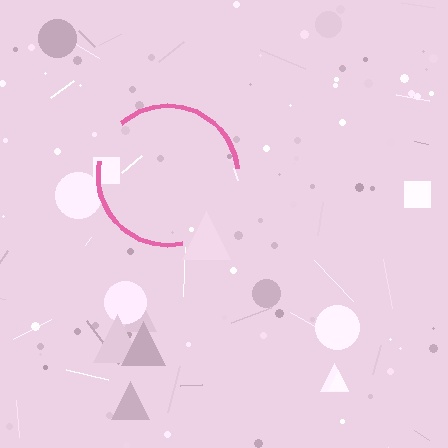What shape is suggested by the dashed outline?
The dashed outline suggests a circle.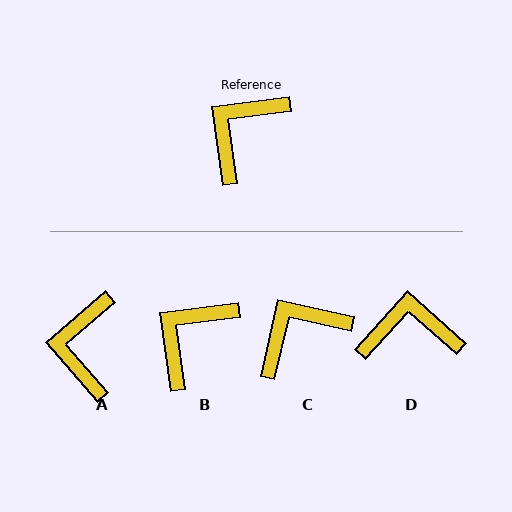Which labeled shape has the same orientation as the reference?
B.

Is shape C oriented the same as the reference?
No, it is off by about 21 degrees.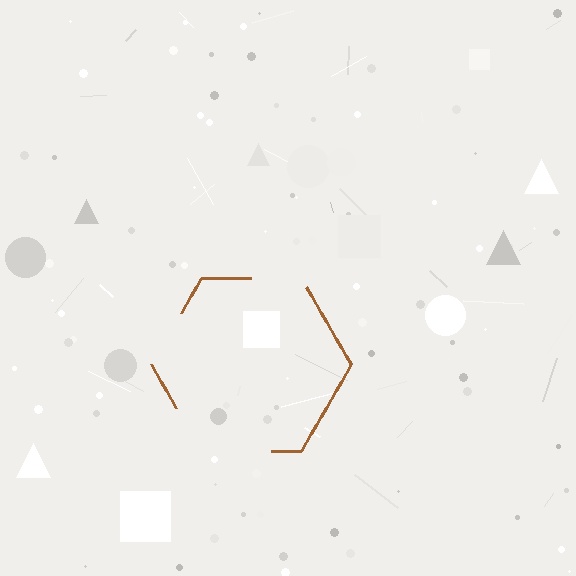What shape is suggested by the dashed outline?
The dashed outline suggests a hexagon.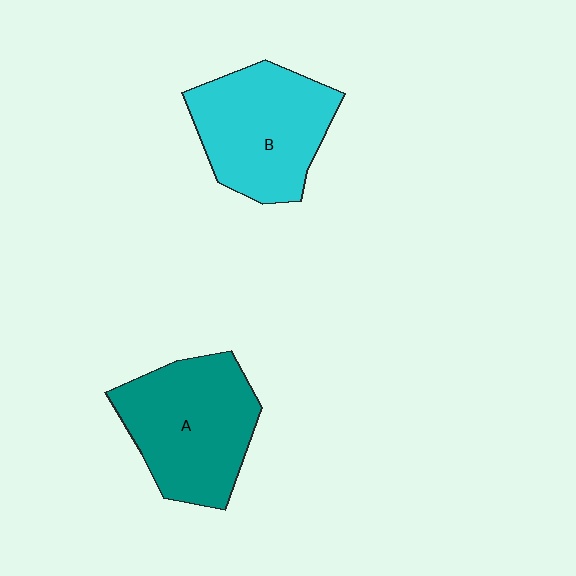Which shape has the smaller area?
Shape B (cyan).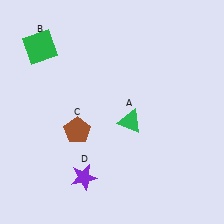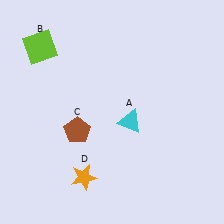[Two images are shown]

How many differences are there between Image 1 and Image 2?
There are 3 differences between the two images.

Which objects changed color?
A changed from green to cyan. B changed from green to lime. D changed from purple to orange.